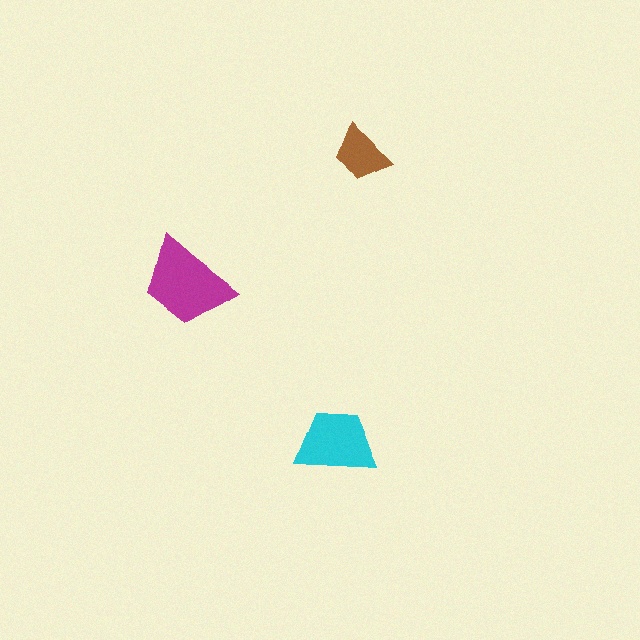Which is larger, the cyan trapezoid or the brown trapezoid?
The cyan one.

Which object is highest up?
The brown trapezoid is topmost.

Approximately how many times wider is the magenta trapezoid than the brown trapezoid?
About 1.5 times wider.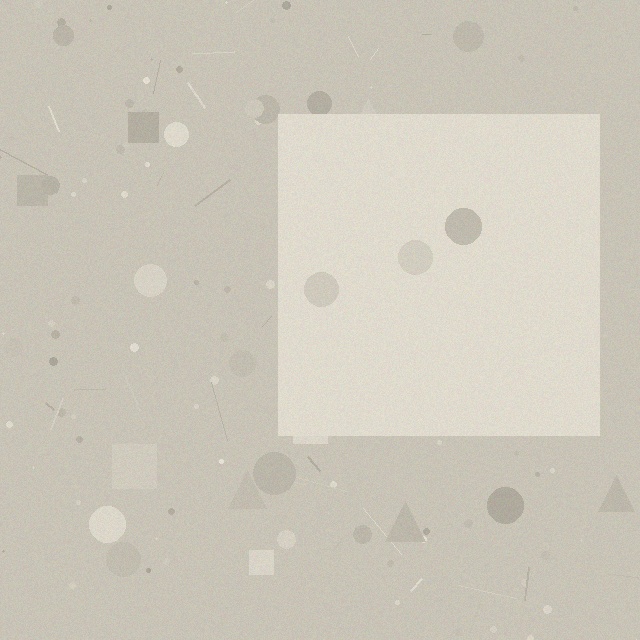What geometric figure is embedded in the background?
A square is embedded in the background.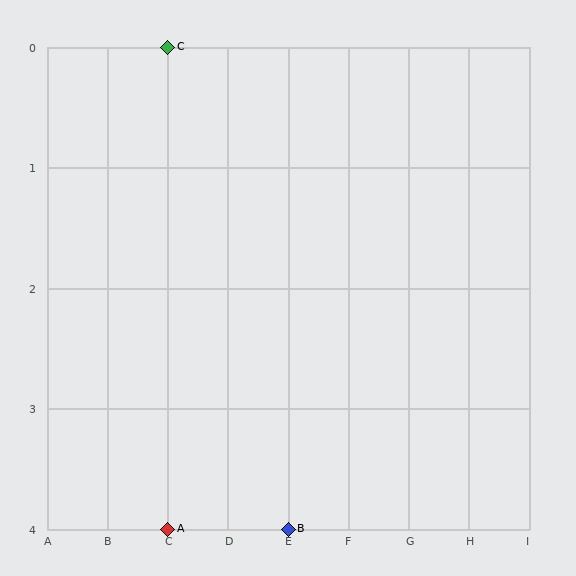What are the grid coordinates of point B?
Point B is at grid coordinates (E, 4).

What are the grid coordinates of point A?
Point A is at grid coordinates (C, 4).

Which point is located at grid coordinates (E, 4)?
Point B is at (E, 4).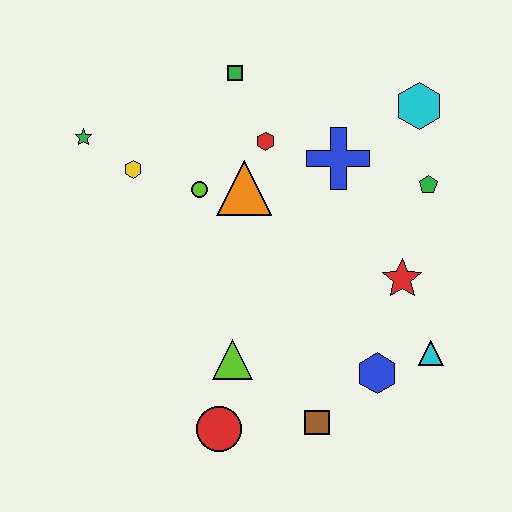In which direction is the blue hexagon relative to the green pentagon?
The blue hexagon is below the green pentagon.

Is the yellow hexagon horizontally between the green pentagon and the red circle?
No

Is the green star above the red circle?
Yes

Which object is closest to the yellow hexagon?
The green star is closest to the yellow hexagon.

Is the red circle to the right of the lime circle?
Yes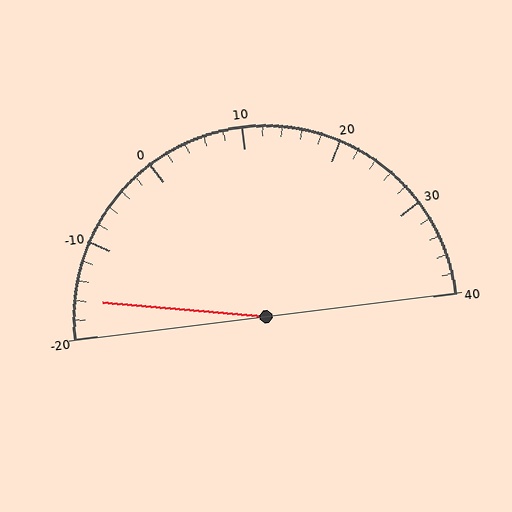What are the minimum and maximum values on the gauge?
The gauge ranges from -20 to 40.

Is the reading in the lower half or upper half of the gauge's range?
The reading is in the lower half of the range (-20 to 40).